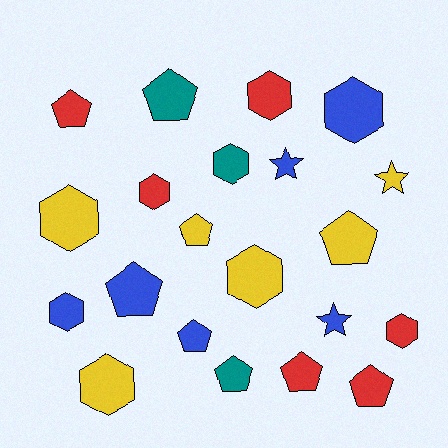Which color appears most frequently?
Yellow, with 6 objects.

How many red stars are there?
There are no red stars.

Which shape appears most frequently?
Pentagon, with 9 objects.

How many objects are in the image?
There are 21 objects.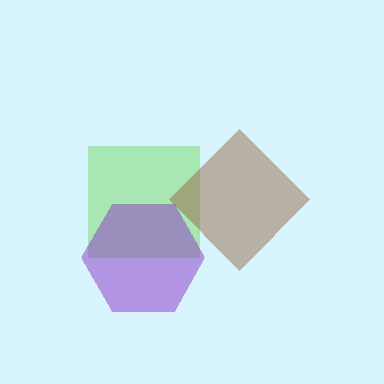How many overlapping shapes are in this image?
There are 3 overlapping shapes in the image.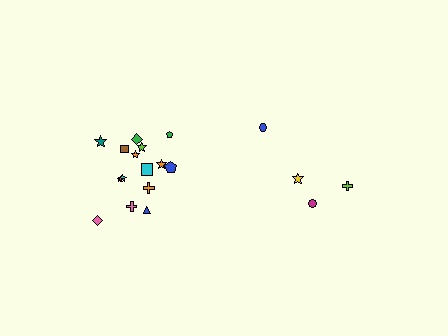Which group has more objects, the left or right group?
The left group.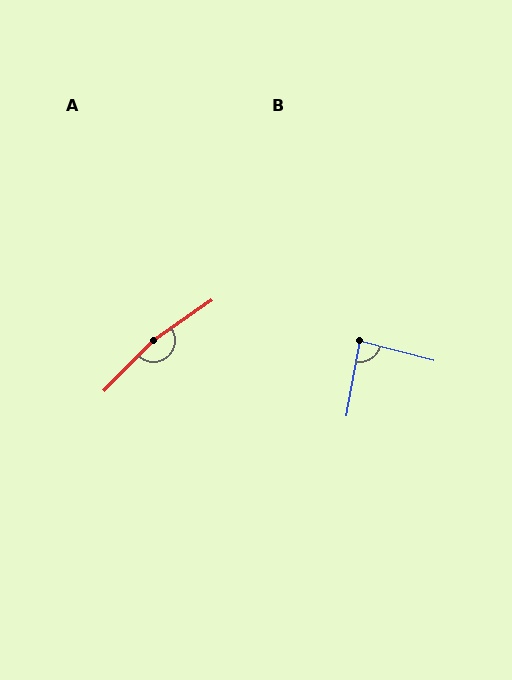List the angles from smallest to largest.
B (86°), A (169°).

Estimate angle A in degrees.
Approximately 169 degrees.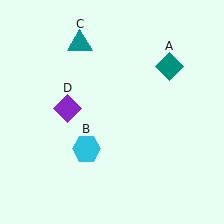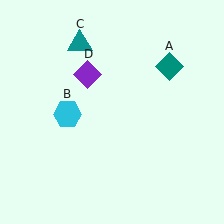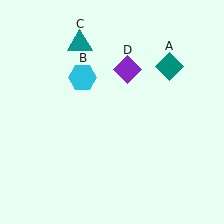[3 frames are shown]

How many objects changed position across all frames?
2 objects changed position: cyan hexagon (object B), purple diamond (object D).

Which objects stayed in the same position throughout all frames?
Teal diamond (object A) and teal triangle (object C) remained stationary.